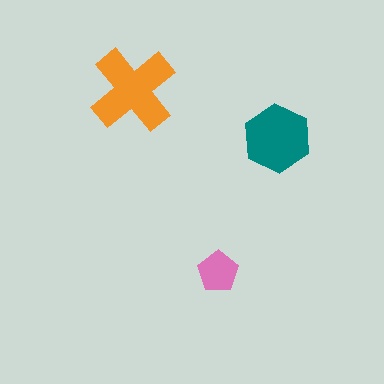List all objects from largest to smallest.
The orange cross, the teal hexagon, the pink pentagon.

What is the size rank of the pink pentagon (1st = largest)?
3rd.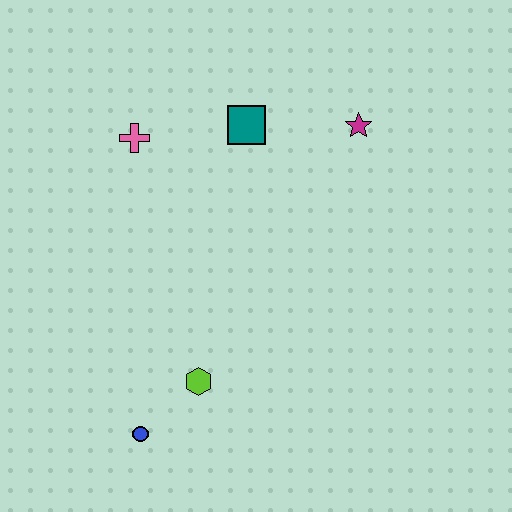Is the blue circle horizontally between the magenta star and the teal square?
No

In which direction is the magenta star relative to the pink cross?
The magenta star is to the right of the pink cross.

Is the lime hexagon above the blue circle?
Yes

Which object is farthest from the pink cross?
The blue circle is farthest from the pink cross.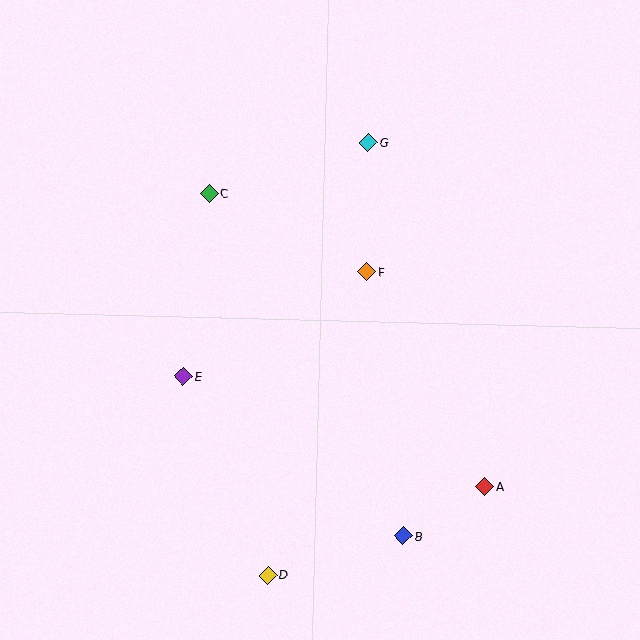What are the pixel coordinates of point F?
Point F is at (367, 272).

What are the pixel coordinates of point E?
Point E is at (183, 376).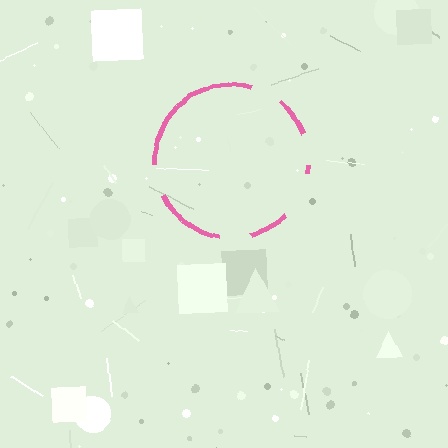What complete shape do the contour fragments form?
The contour fragments form a circle.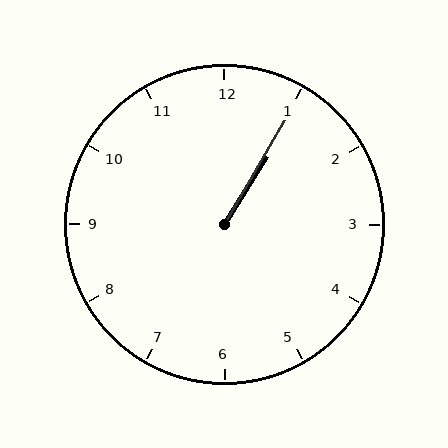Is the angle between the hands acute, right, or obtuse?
It is acute.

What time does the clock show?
1:05.